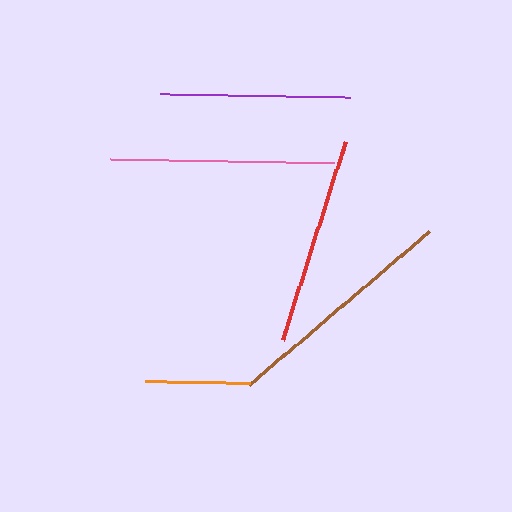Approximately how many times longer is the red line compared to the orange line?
The red line is approximately 2.0 times the length of the orange line.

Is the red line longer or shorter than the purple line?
The red line is longer than the purple line.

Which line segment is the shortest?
The orange line is the shortest at approximately 105 pixels.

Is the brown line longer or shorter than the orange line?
The brown line is longer than the orange line.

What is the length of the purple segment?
The purple segment is approximately 190 pixels long.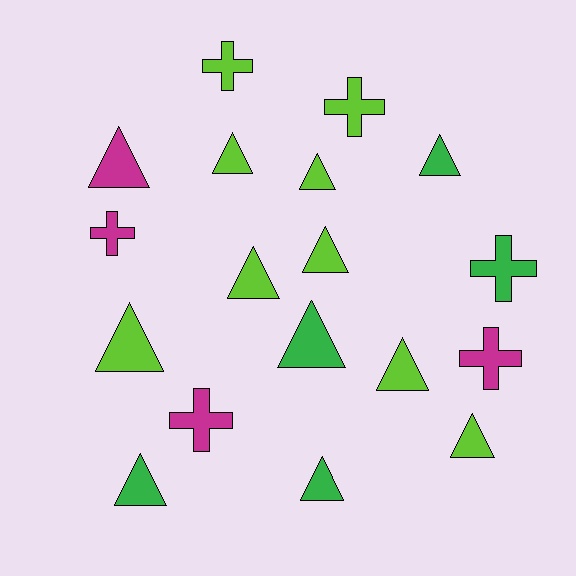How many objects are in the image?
There are 18 objects.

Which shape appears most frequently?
Triangle, with 12 objects.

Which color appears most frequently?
Lime, with 9 objects.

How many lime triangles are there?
There are 7 lime triangles.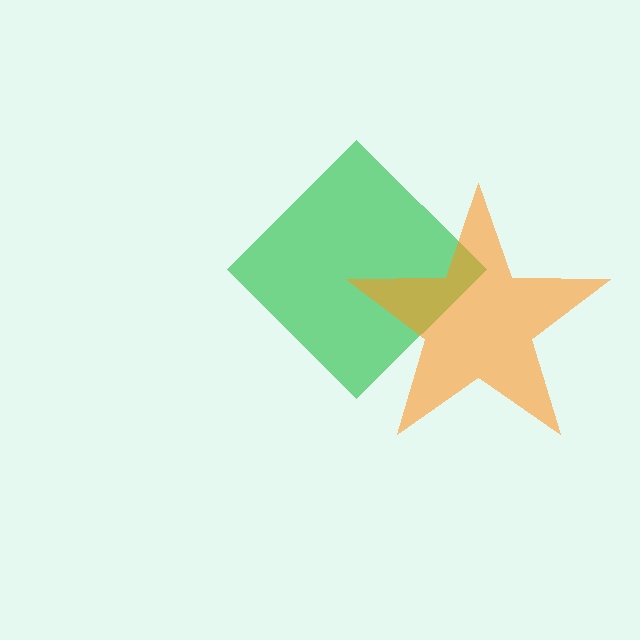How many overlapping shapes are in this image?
There are 2 overlapping shapes in the image.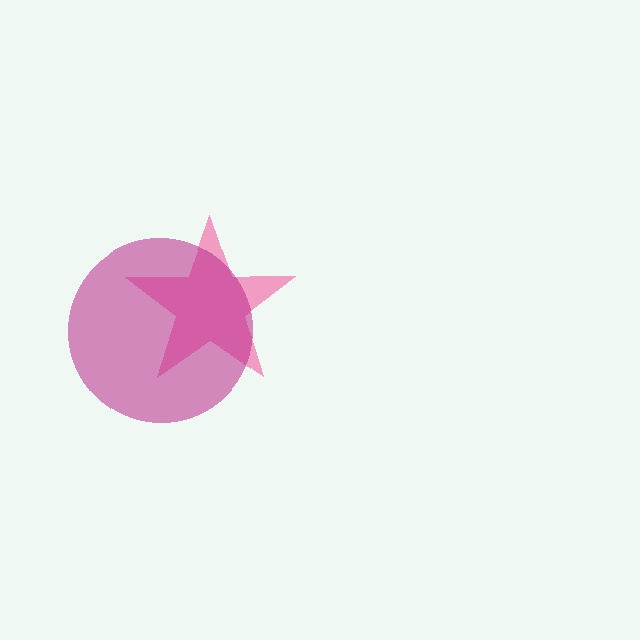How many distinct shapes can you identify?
There are 2 distinct shapes: a pink star, a magenta circle.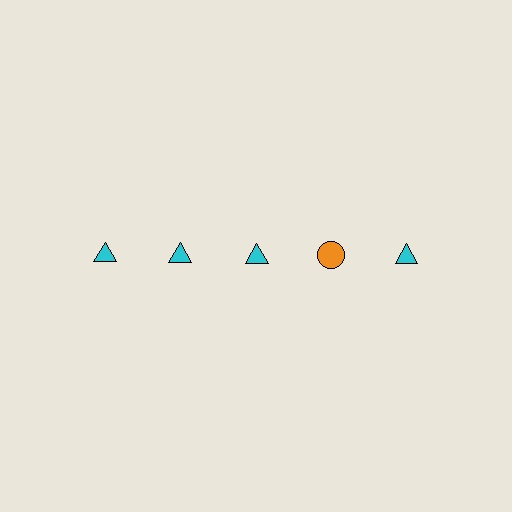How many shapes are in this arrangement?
There are 5 shapes arranged in a grid pattern.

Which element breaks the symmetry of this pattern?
The orange circle in the top row, second from right column breaks the symmetry. All other shapes are cyan triangles.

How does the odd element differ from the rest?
It differs in both color (orange instead of cyan) and shape (circle instead of triangle).